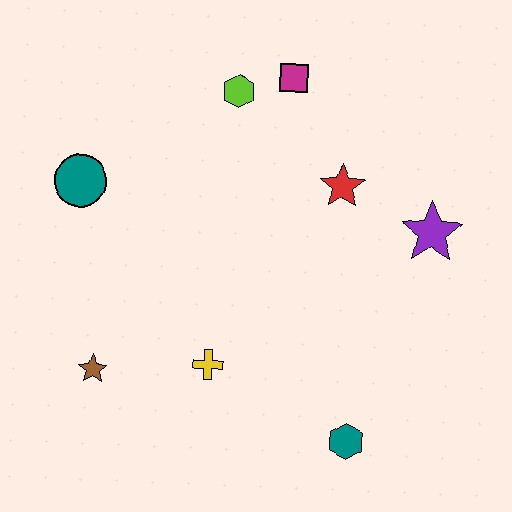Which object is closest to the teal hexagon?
The yellow cross is closest to the teal hexagon.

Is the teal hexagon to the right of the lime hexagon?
Yes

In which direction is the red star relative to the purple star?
The red star is to the left of the purple star.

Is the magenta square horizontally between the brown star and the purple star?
Yes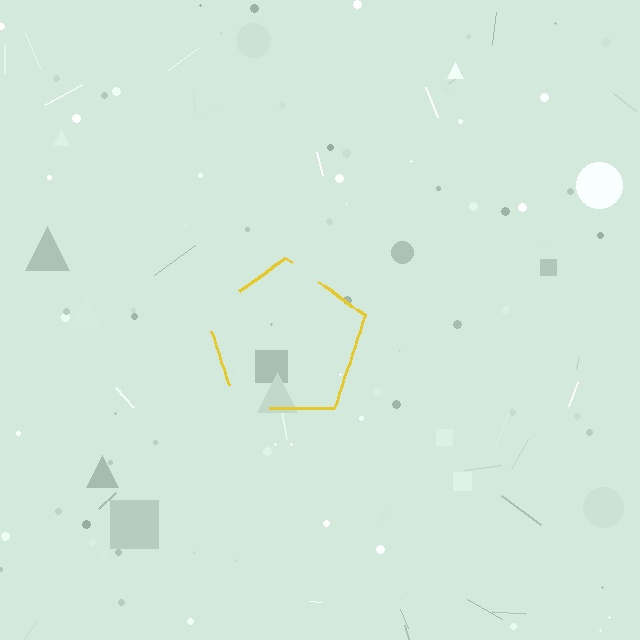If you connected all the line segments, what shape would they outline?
They would outline a pentagon.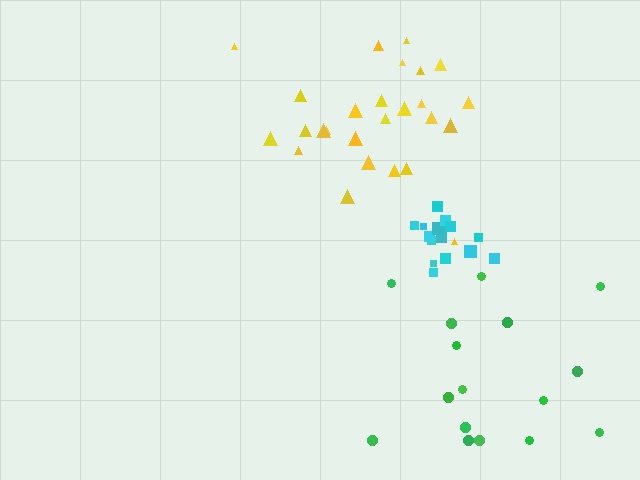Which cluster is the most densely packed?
Cyan.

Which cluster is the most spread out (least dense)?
Green.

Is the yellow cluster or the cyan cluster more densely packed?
Cyan.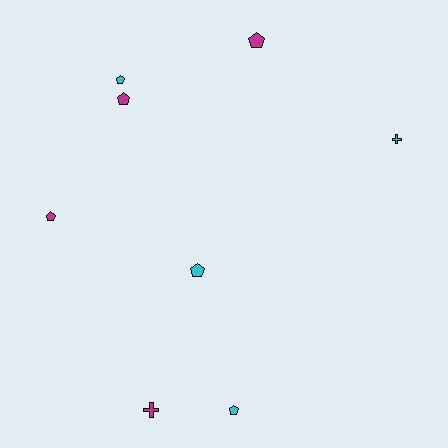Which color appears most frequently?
Magenta, with 4 objects.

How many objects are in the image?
There are 8 objects.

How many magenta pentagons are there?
There are 3 magenta pentagons.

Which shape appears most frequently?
Pentagon, with 6 objects.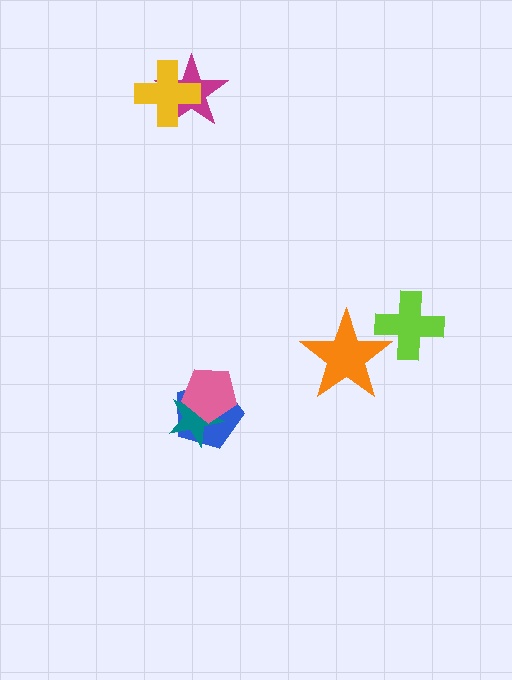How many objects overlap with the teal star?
2 objects overlap with the teal star.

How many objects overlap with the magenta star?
1 object overlaps with the magenta star.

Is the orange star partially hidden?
Yes, it is partially covered by another shape.